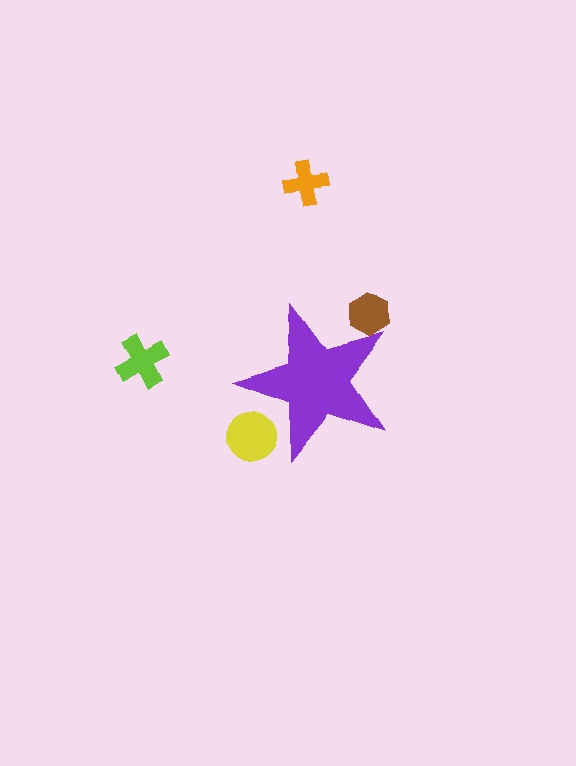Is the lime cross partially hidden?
No, the lime cross is fully visible.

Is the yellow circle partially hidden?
Yes, the yellow circle is partially hidden behind the purple star.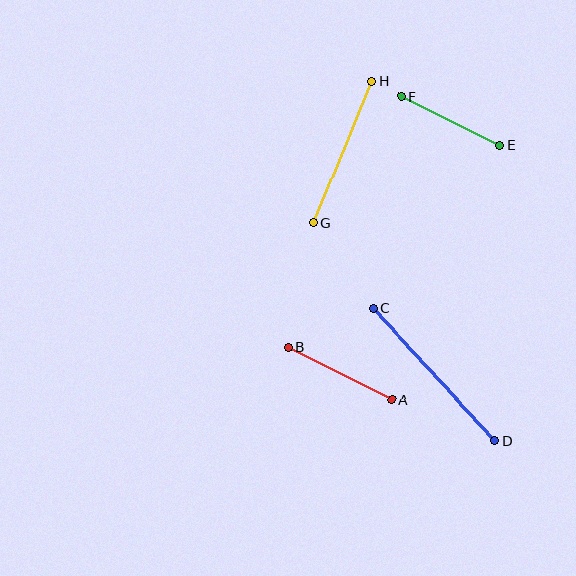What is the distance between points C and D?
The distance is approximately 180 pixels.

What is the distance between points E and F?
The distance is approximately 110 pixels.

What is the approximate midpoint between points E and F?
The midpoint is at approximately (450, 121) pixels.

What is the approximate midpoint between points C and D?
The midpoint is at approximately (434, 375) pixels.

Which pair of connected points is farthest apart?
Points C and D are farthest apart.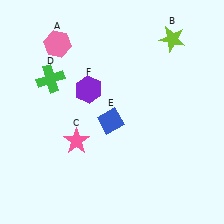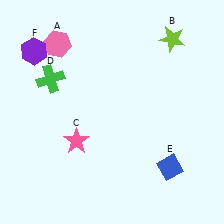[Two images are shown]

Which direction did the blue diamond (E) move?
The blue diamond (E) moved right.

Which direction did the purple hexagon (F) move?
The purple hexagon (F) moved left.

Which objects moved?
The objects that moved are: the blue diamond (E), the purple hexagon (F).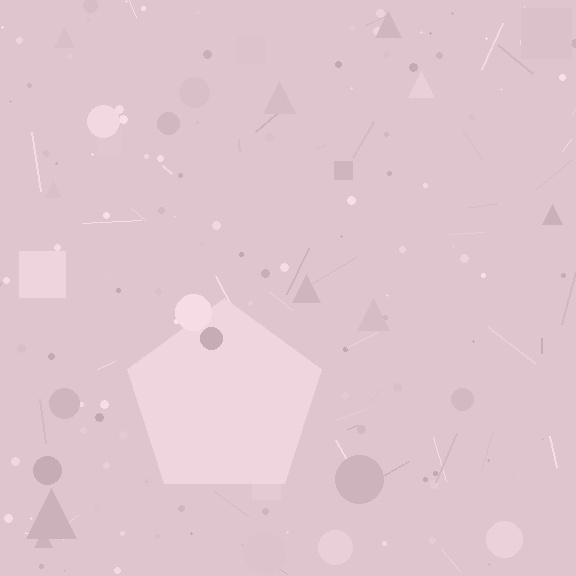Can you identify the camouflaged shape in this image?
The camouflaged shape is a pentagon.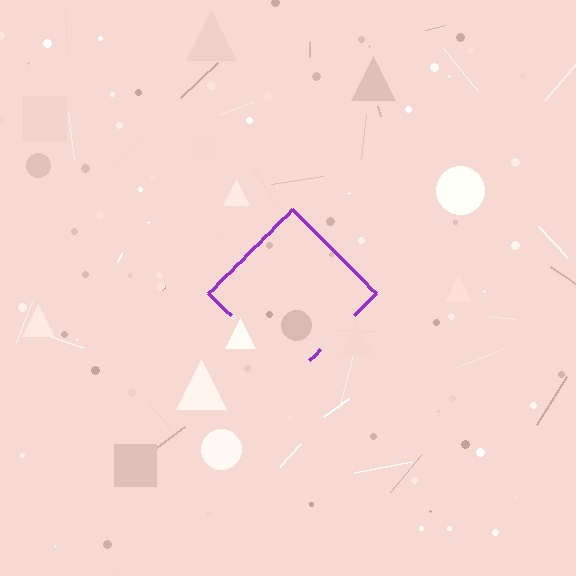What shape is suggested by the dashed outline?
The dashed outline suggests a diamond.